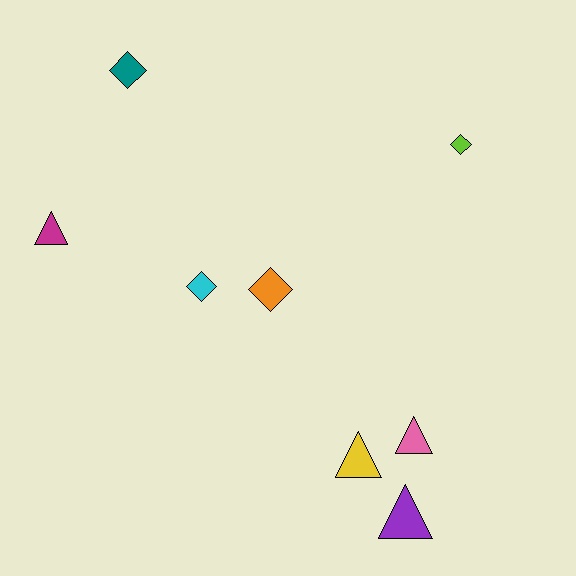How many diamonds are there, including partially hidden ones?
There are 4 diamonds.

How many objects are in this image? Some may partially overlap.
There are 8 objects.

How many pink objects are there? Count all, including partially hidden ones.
There is 1 pink object.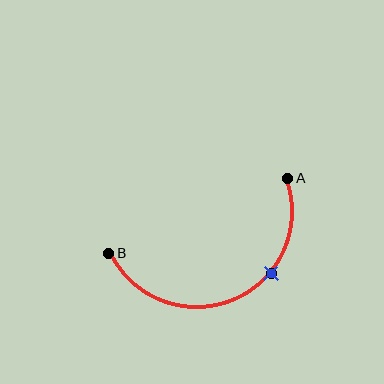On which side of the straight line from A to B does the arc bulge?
The arc bulges below the straight line connecting A and B.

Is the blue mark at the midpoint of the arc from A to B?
No. The blue mark lies on the arc but is closer to endpoint A. The arc midpoint would be at the point on the curve equidistant along the arc from both A and B.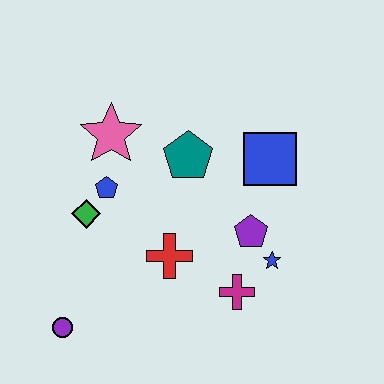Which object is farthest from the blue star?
The purple circle is farthest from the blue star.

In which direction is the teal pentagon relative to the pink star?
The teal pentagon is to the right of the pink star.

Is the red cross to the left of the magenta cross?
Yes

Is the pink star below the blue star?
No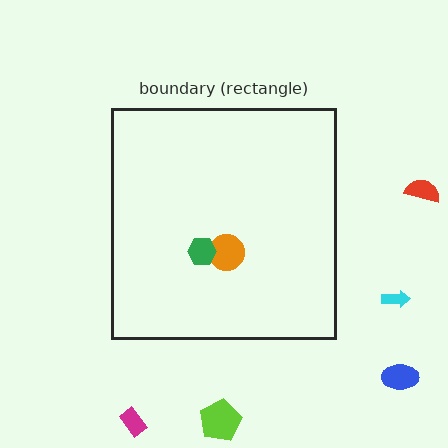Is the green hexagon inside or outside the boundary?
Inside.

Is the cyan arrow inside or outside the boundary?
Outside.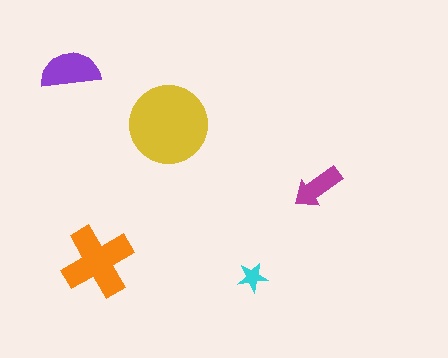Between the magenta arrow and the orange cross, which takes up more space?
The orange cross.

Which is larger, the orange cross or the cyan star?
The orange cross.